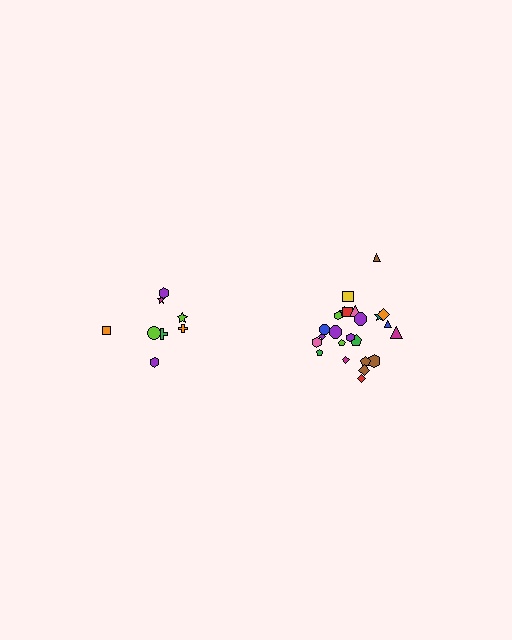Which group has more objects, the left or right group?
The right group.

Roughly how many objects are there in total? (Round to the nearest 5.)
Roughly 35 objects in total.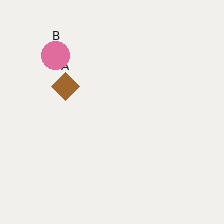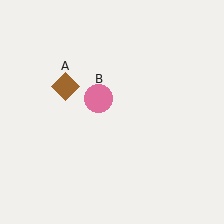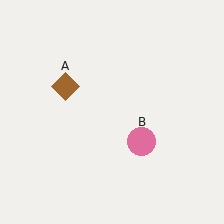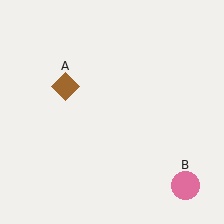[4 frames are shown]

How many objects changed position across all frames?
1 object changed position: pink circle (object B).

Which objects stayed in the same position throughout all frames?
Brown diamond (object A) remained stationary.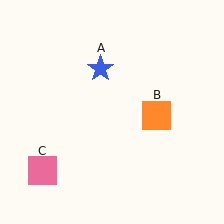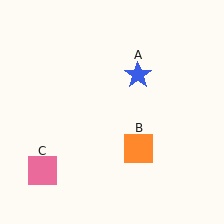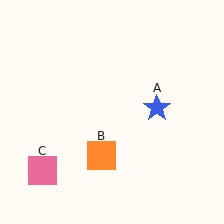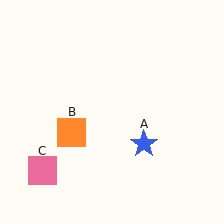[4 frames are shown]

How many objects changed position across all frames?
2 objects changed position: blue star (object A), orange square (object B).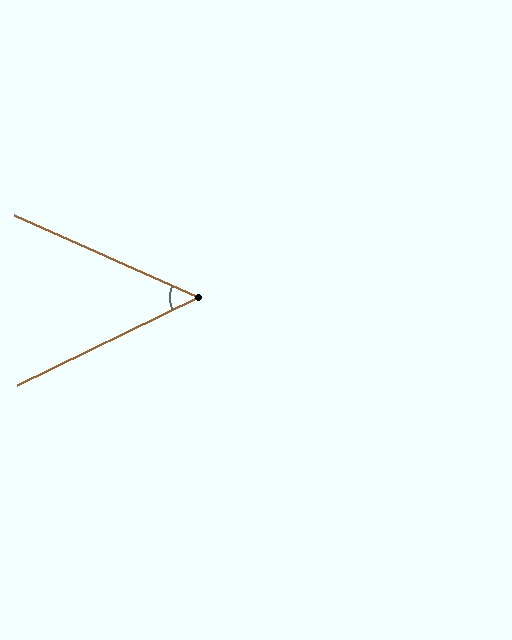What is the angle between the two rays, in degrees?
Approximately 50 degrees.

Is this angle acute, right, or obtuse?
It is acute.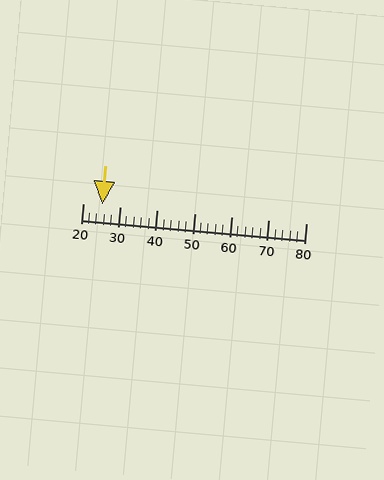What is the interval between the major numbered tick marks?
The major tick marks are spaced 10 units apart.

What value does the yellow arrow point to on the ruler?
The yellow arrow points to approximately 25.